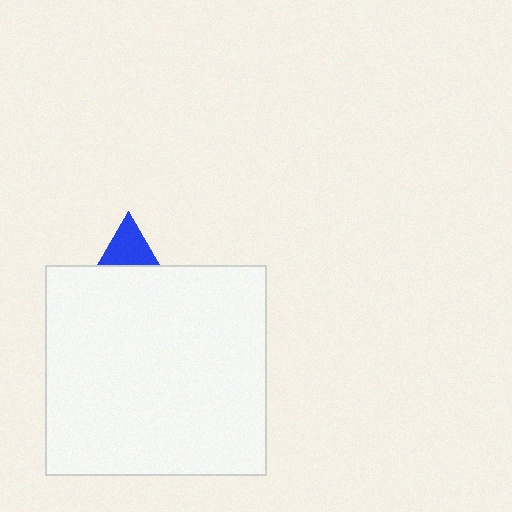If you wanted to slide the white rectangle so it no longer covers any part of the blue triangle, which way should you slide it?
Slide it down — that is the most direct way to separate the two shapes.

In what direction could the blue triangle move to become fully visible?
The blue triangle could move up. That would shift it out from behind the white rectangle entirely.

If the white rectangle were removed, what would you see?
You would see the complete blue triangle.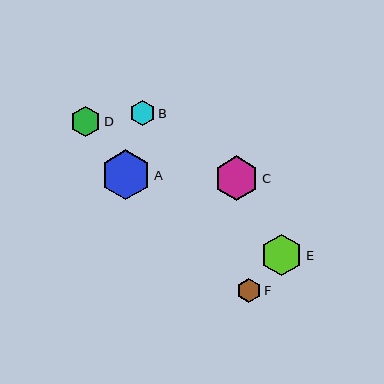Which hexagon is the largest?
Hexagon A is the largest with a size of approximately 50 pixels.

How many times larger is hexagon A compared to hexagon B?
Hexagon A is approximately 2.0 times the size of hexagon B.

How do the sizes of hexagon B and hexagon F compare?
Hexagon B and hexagon F are approximately the same size.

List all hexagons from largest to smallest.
From largest to smallest: A, C, E, D, B, F.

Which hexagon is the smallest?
Hexagon F is the smallest with a size of approximately 25 pixels.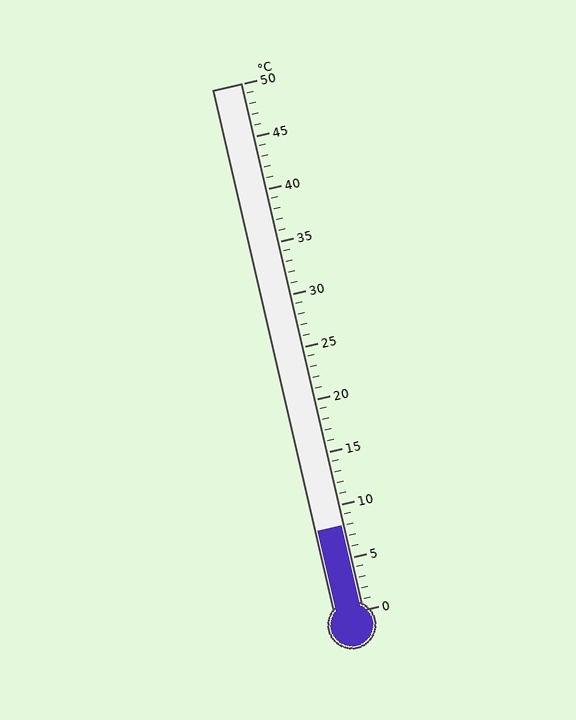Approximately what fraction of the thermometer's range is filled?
The thermometer is filled to approximately 15% of its range.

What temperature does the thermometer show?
The thermometer shows approximately 8°C.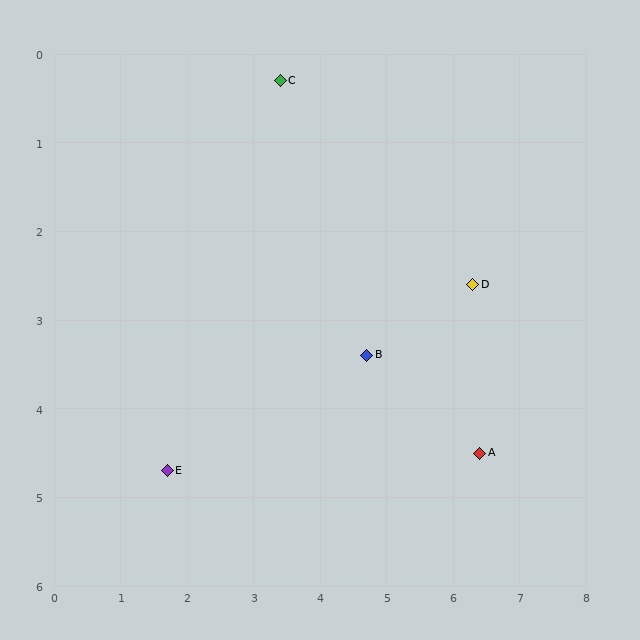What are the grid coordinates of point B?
Point B is at approximately (4.7, 3.4).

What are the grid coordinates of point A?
Point A is at approximately (6.4, 4.5).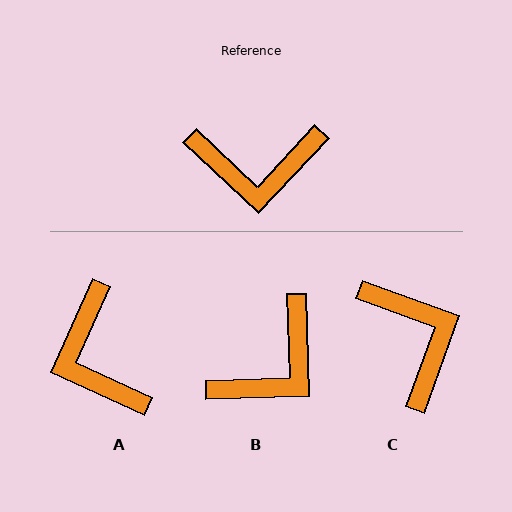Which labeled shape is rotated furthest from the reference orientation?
C, about 113 degrees away.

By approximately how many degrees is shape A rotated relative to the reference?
Approximately 71 degrees clockwise.